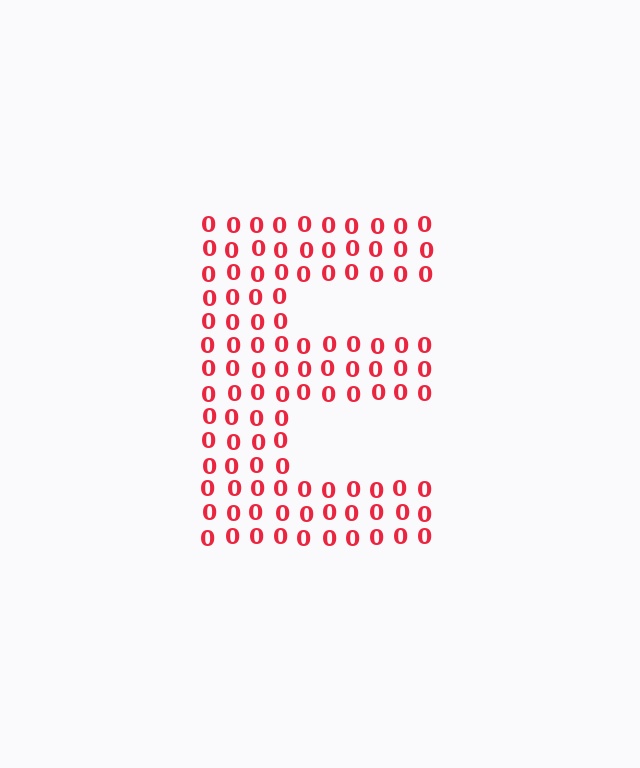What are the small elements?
The small elements are digit 0's.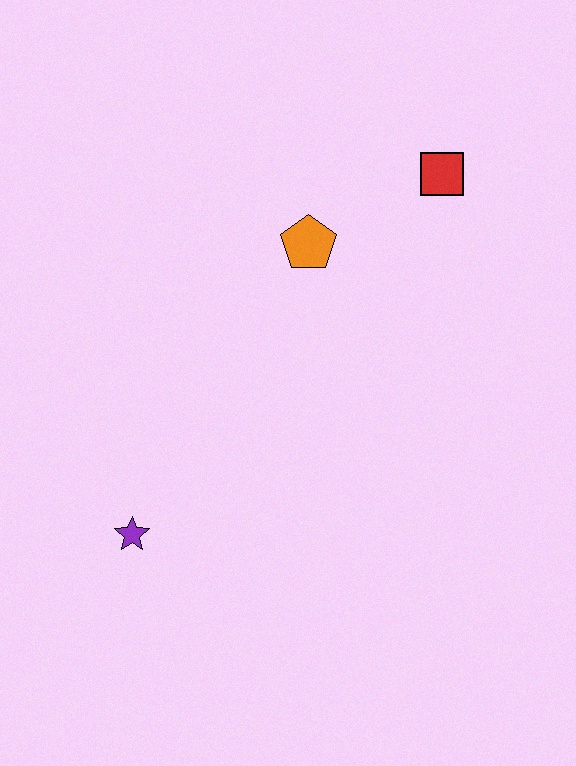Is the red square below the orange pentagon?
No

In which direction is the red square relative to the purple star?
The red square is above the purple star.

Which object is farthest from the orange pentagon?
The purple star is farthest from the orange pentagon.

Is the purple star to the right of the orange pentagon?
No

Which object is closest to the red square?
The orange pentagon is closest to the red square.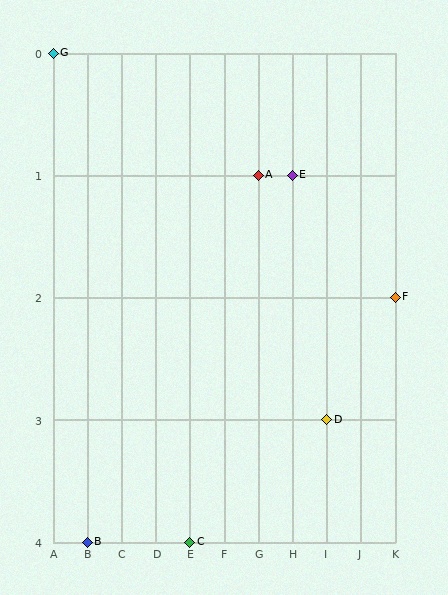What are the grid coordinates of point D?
Point D is at grid coordinates (I, 3).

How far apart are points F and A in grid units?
Points F and A are 4 columns and 1 row apart (about 4.1 grid units diagonally).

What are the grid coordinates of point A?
Point A is at grid coordinates (G, 1).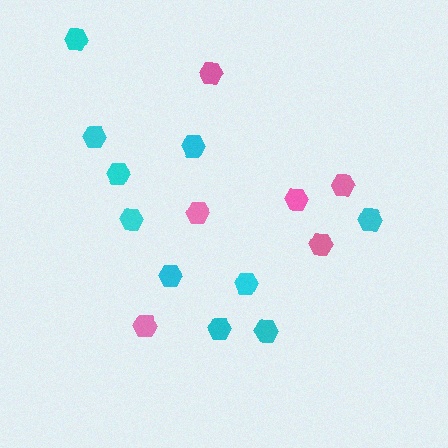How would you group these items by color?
There are 2 groups: one group of pink hexagons (6) and one group of cyan hexagons (10).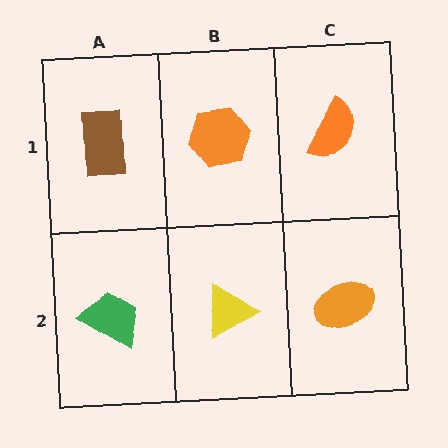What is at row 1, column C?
An orange semicircle.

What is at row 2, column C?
An orange ellipse.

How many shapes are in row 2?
3 shapes.